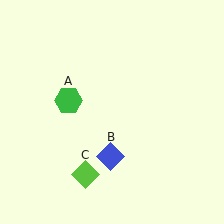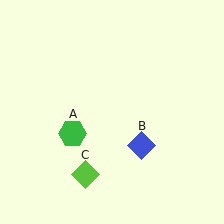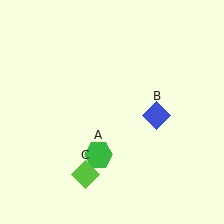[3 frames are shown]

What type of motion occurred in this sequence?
The green hexagon (object A), blue diamond (object B) rotated counterclockwise around the center of the scene.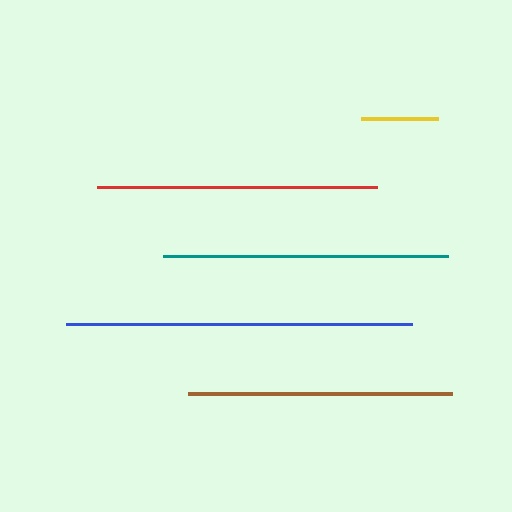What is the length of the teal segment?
The teal segment is approximately 285 pixels long.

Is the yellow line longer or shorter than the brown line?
The brown line is longer than the yellow line.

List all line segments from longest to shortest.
From longest to shortest: blue, teal, red, brown, yellow.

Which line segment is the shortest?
The yellow line is the shortest at approximately 77 pixels.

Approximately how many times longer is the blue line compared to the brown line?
The blue line is approximately 1.3 times the length of the brown line.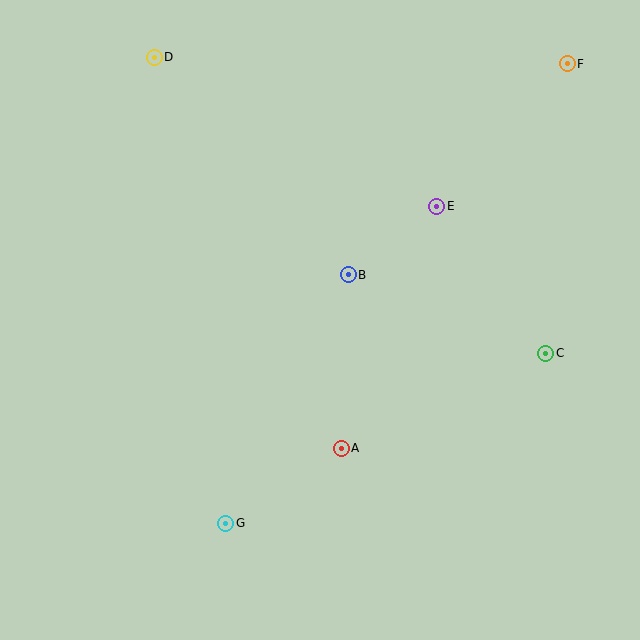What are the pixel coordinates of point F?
Point F is at (567, 64).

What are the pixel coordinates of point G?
Point G is at (226, 523).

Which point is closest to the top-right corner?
Point F is closest to the top-right corner.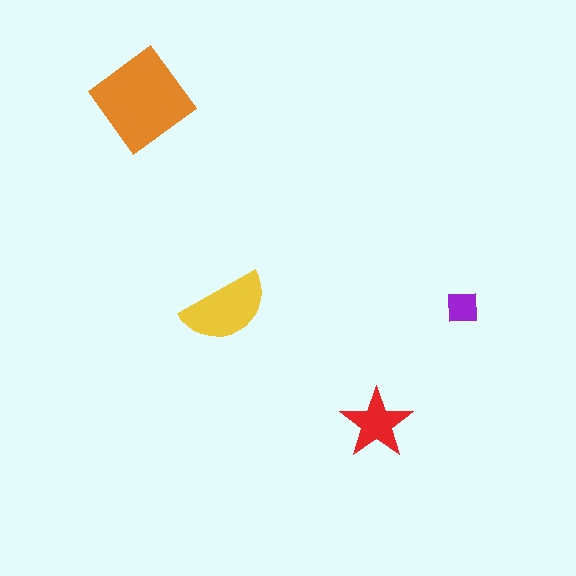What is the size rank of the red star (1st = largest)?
3rd.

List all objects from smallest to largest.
The purple square, the red star, the yellow semicircle, the orange diamond.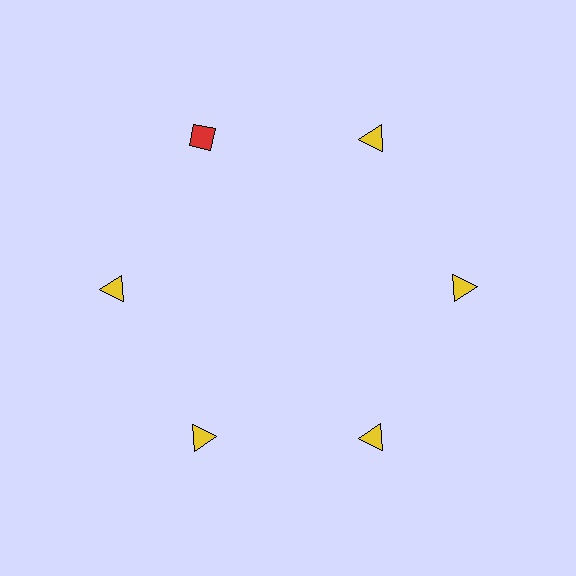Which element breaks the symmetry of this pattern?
The red diamond at roughly the 11 o'clock position breaks the symmetry. All other shapes are yellow triangles.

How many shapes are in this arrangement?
There are 6 shapes arranged in a ring pattern.